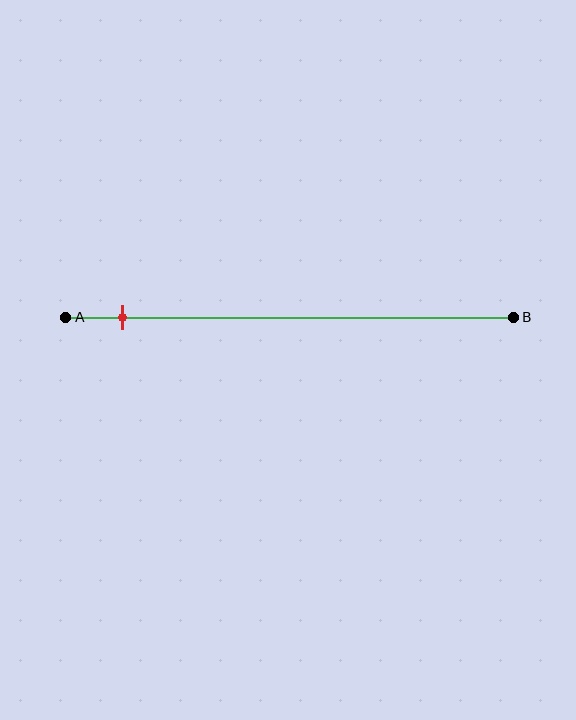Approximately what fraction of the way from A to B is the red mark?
The red mark is approximately 15% of the way from A to B.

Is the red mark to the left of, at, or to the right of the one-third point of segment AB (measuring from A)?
The red mark is to the left of the one-third point of segment AB.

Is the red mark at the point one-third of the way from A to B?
No, the mark is at about 15% from A, not at the 33% one-third point.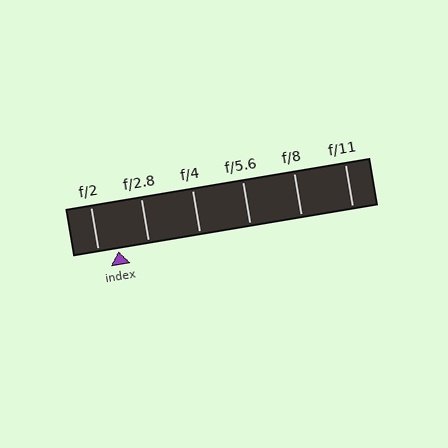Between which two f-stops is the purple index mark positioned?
The index mark is between f/2 and f/2.8.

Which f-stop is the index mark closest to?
The index mark is closest to f/2.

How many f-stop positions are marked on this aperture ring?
There are 6 f-stop positions marked.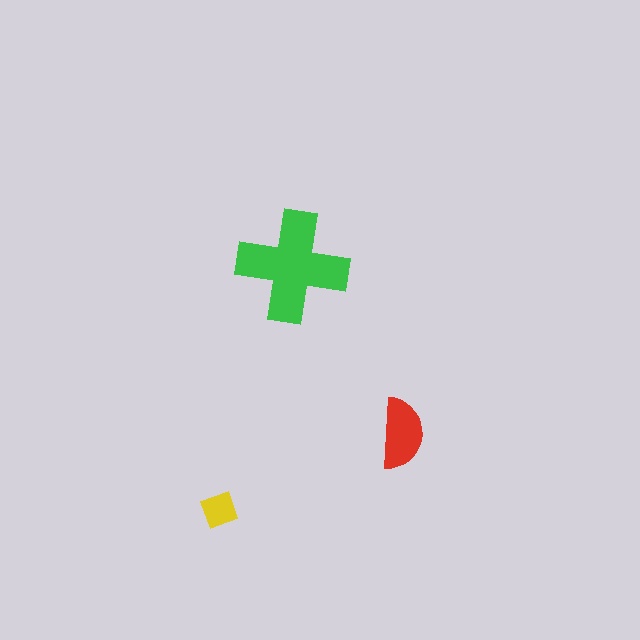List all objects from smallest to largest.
The yellow square, the red semicircle, the green cross.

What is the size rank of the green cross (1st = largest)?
1st.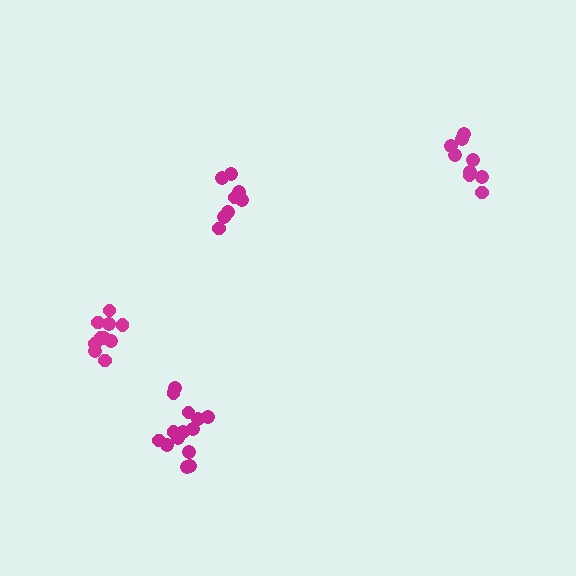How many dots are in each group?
Group 1: 14 dots, Group 2: 9 dots, Group 3: 9 dots, Group 4: 10 dots (42 total).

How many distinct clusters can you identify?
There are 4 distinct clusters.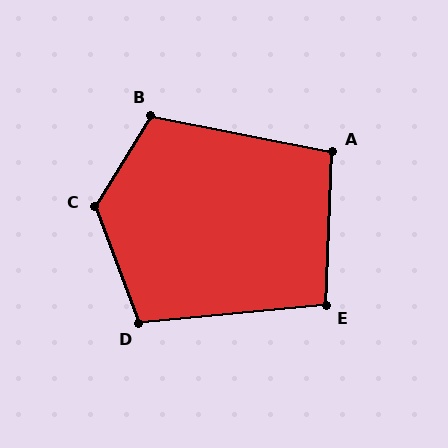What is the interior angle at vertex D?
Approximately 105 degrees (obtuse).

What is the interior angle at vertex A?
Approximately 99 degrees (obtuse).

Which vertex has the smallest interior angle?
E, at approximately 98 degrees.